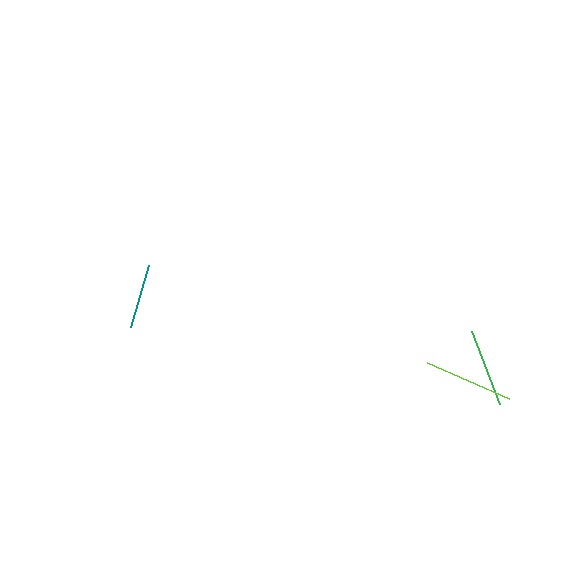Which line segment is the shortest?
The teal line is the shortest at approximately 64 pixels.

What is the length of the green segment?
The green segment is approximately 78 pixels long.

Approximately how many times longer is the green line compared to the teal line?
The green line is approximately 1.2 times the length of the teal line.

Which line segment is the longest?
The lime line is the longest at approximately 89 pixels.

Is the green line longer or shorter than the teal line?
The green line is longer than the teal line.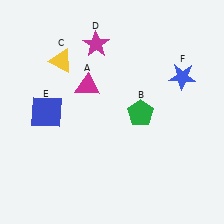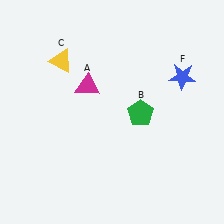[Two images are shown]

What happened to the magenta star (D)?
The magenta star (D) was removed in Image 2. It was in the top-left area of Image 1.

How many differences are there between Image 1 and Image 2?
There are 2 differences between the two images.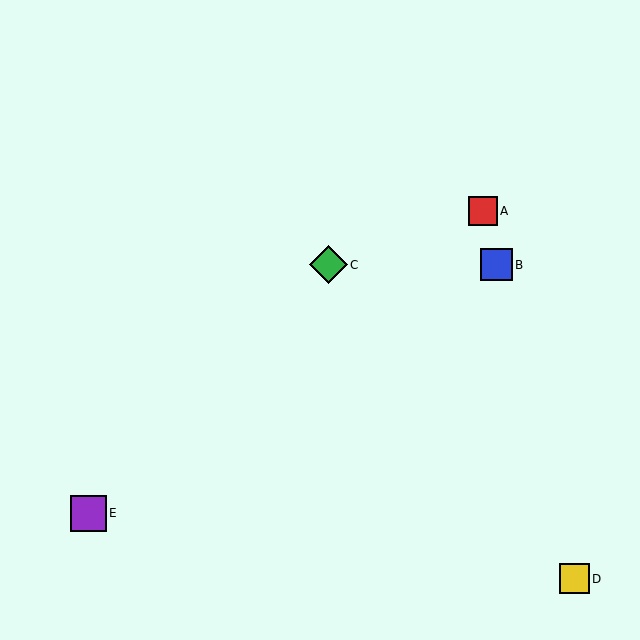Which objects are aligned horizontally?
Objects B, C are aligned horizontally.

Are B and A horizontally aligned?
No, B is at y≈265 and A is at y≈211.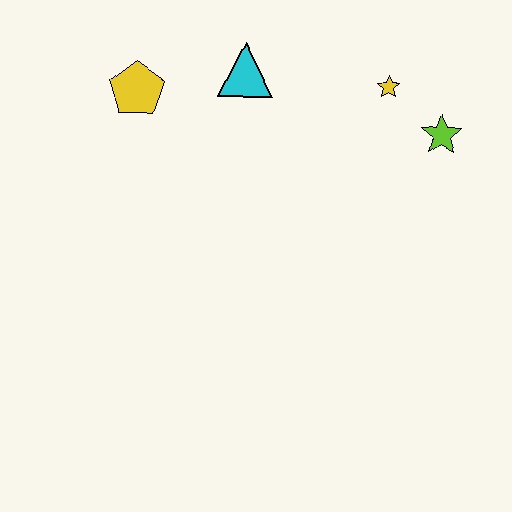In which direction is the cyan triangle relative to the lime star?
The cyan triangle is to the left of the lime star.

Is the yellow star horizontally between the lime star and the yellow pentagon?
Yes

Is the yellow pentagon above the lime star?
Yes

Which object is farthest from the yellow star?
The yellow pentagon is farthest from the yellow star.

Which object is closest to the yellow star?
The lime star is closest to the yellow star.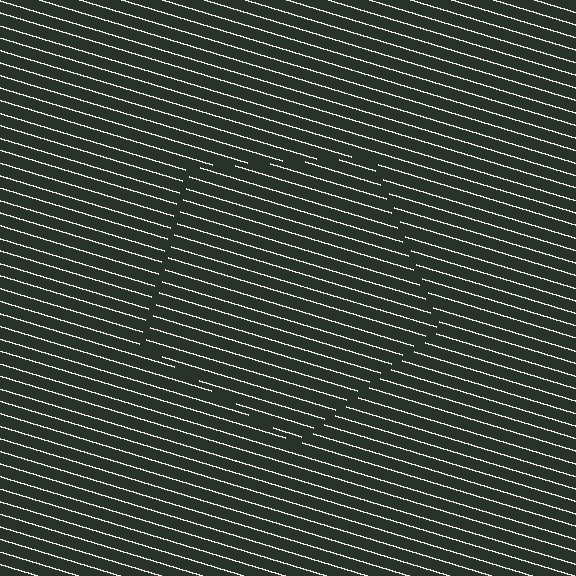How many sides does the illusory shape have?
5 sides — the line-ends trace a pentagon.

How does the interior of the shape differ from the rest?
The interior of the shape contains the same grating, shifted by half a period — the contour is defined by the phase discontinuity where line-ends from the inner and outer gratings abut.